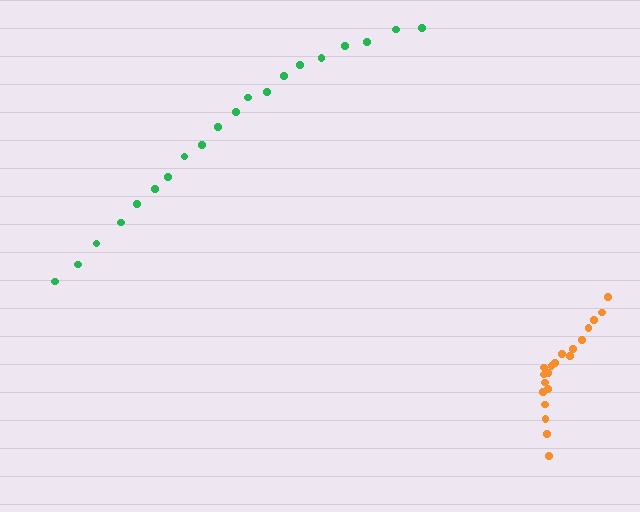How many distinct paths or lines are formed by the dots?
There are 2 distinct paths.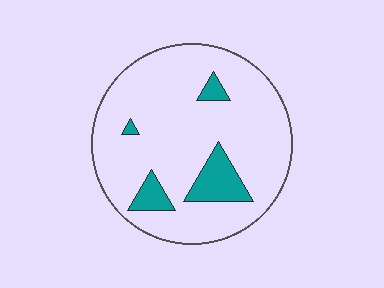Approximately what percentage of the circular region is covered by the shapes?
Approximately 10%.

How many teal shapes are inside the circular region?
4.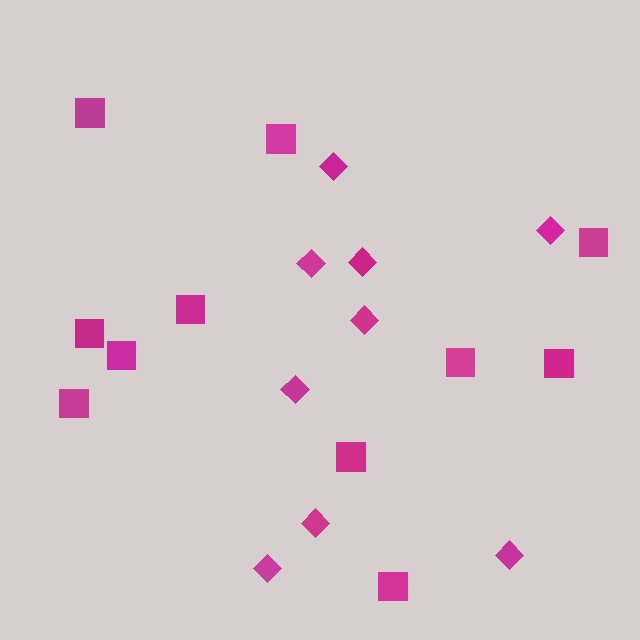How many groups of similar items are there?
There are 2 groups: one group of diamonds (9) and one group of squares (11).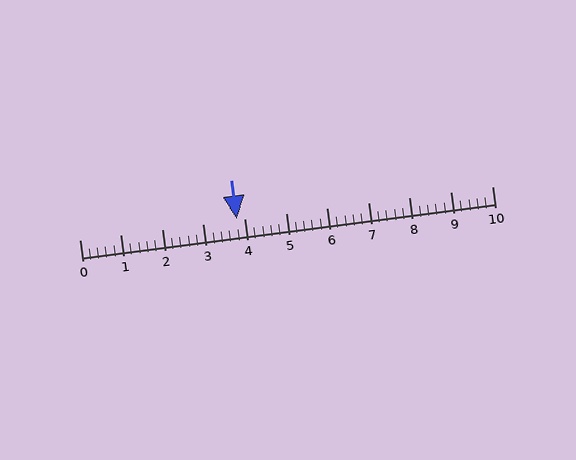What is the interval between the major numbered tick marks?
The major tick marks are spaced 1 units apart.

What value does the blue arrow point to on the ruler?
The blue arrow points to approximately 3.8.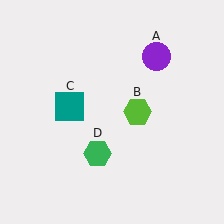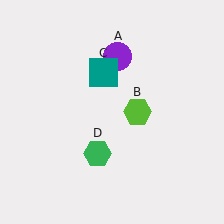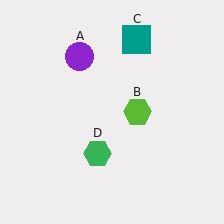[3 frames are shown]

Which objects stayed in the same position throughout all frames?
Lime hexagon (object B) and green hexagon (object D) remained stationary.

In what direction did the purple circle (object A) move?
The purple circle (object A) moved left.